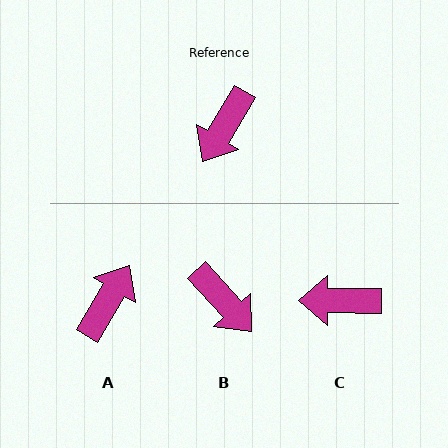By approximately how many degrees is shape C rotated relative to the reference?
Approximately 59 degrees clockwise.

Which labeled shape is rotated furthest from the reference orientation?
A, about 180 degrees away.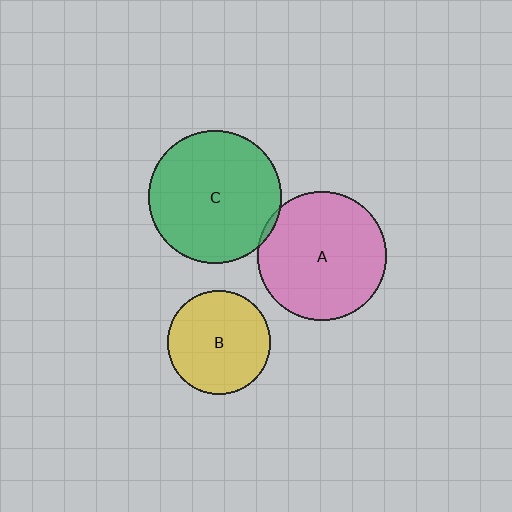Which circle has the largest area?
Circle C (green).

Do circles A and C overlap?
Yes.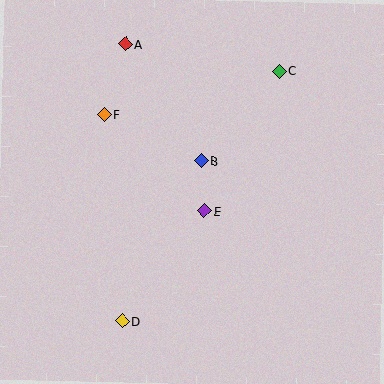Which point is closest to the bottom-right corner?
Point E is closest to the bottom-right corner.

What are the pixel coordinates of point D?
Point D is at (122, 321).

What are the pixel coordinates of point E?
Point E is at (204, 211).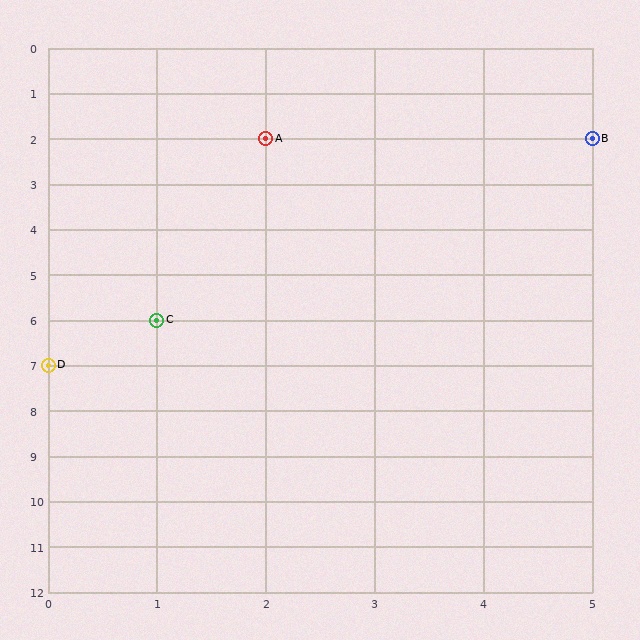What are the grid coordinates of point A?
Point A is at grid coordinates (2, 2).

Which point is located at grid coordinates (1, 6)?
Point C is at (1, 6).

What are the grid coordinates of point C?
Point C is at grid coordinates (1, 6).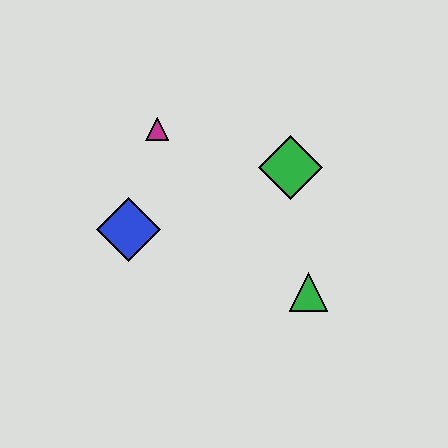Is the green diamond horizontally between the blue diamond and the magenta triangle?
No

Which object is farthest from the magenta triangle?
The green triangle is farthest from the magenta triangle.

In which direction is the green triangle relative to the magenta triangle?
The green triangle is below the magenta triangle.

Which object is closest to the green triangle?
The green diamond is closest to the green triangle.